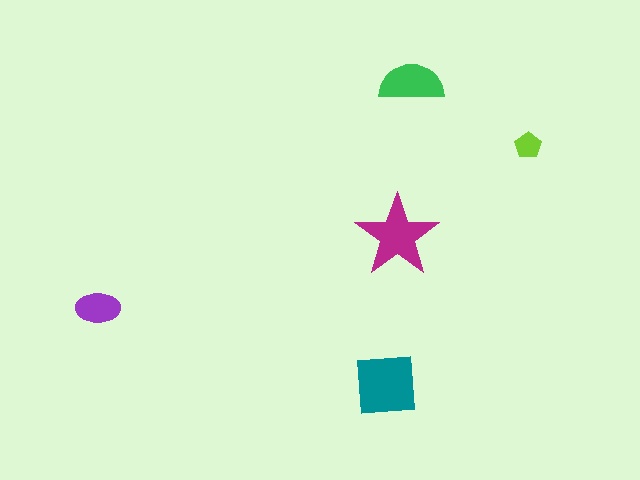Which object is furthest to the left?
The purple ellipse is leftmost.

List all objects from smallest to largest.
The lime pentagon, the purple ellipse, the green semicircle, the magenta star, the teal square.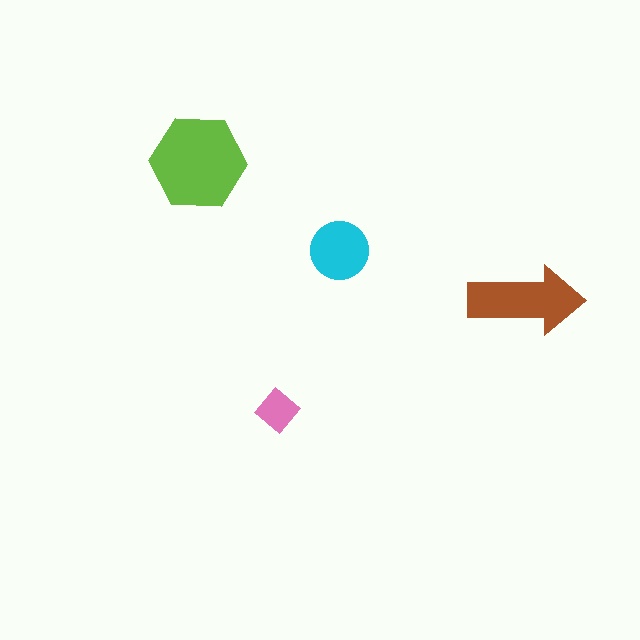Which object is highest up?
The lime hexagon is topmost.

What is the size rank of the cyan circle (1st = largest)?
3rd.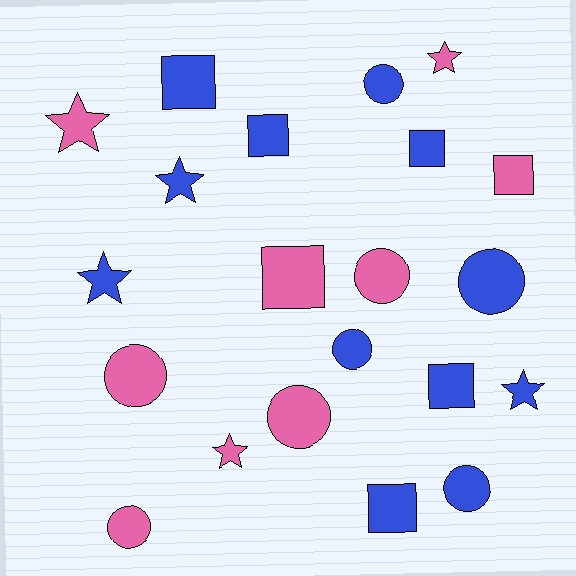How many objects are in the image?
There are 21 objects.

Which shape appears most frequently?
Circle, with 8 objects.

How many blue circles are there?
There are 4 blue circles.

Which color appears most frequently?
Blue, with 12 objects.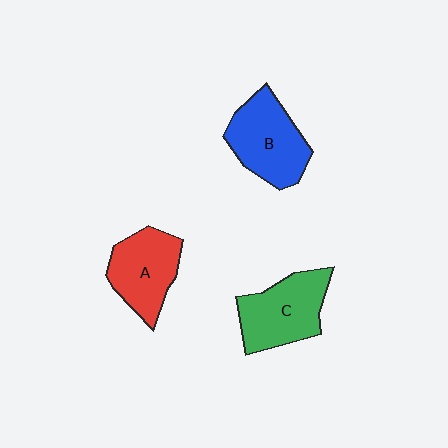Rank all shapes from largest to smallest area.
From largest to smallest: B (blue), C (green), A (red).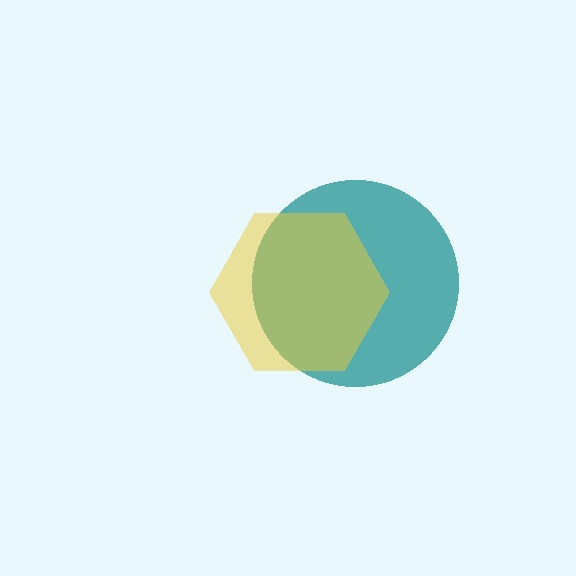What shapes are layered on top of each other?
The layered shapes are: a teal circle, a yellow hexagon.